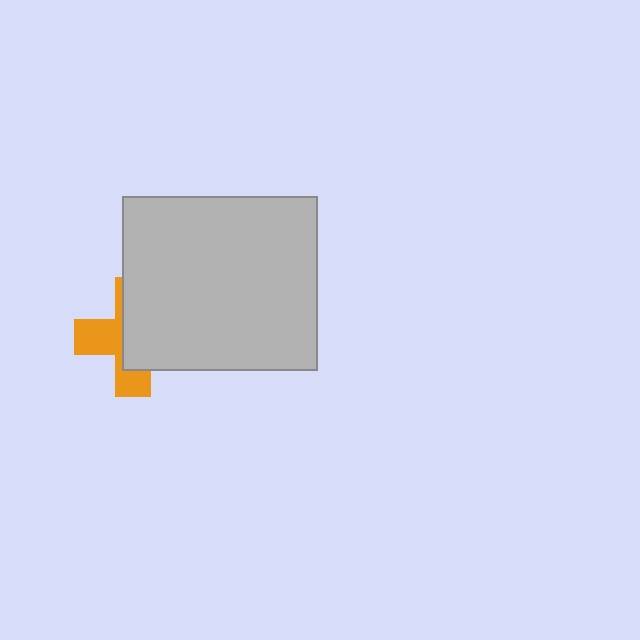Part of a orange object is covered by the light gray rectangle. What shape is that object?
It is a cross.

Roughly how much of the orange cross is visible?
A small part of it is visible (roughly 41%).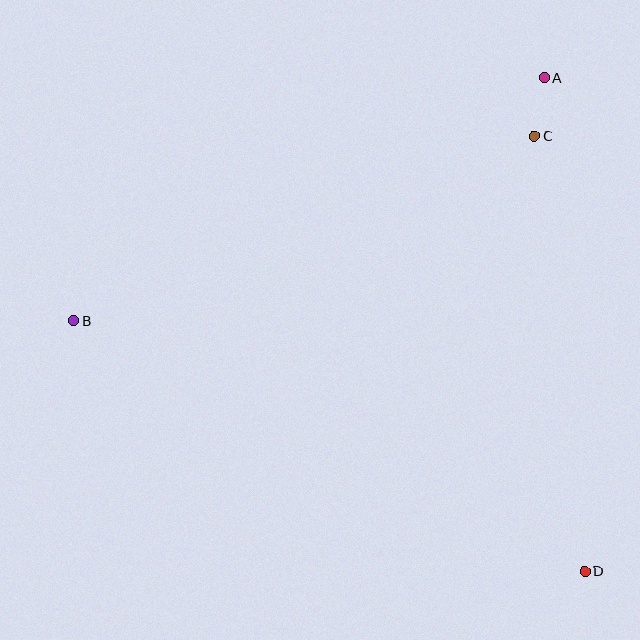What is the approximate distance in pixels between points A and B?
The distance between A and B is approximately 530 pixels.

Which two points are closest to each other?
Points A and C are closest to each other.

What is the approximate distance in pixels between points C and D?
The distance between C and D is approximately 438 pixels.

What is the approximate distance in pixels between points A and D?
The distance between A and D is approximately 495 pixels.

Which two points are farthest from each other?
Points B and D are farthest from each other.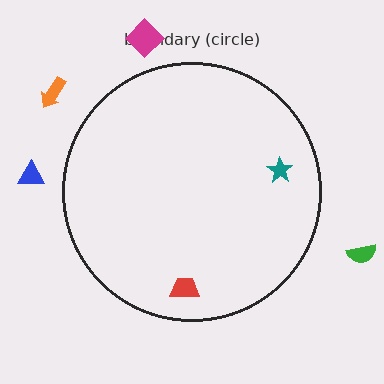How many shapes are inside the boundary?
2 inside, 4 outside.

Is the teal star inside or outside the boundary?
Inside.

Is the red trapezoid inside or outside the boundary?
Inside.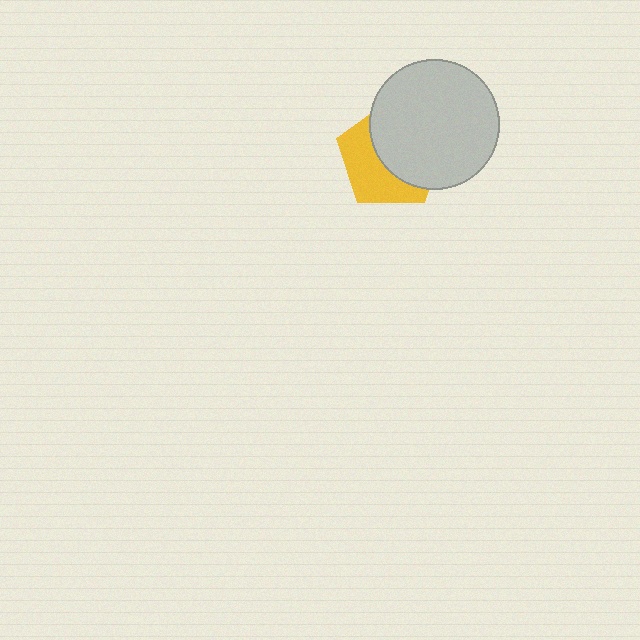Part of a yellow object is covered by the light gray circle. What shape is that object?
It is a pentagon.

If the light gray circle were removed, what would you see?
You would see the complete yellow pentagon.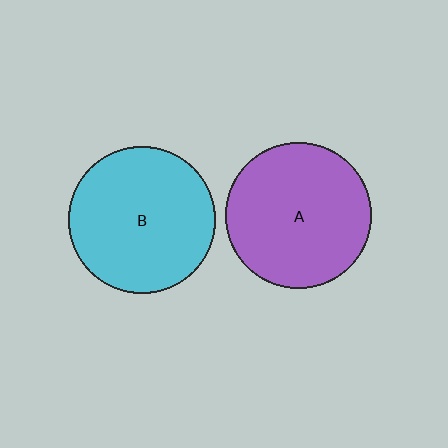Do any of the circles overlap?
No, none of the circles overlap.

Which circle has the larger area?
Circle B (cyan).